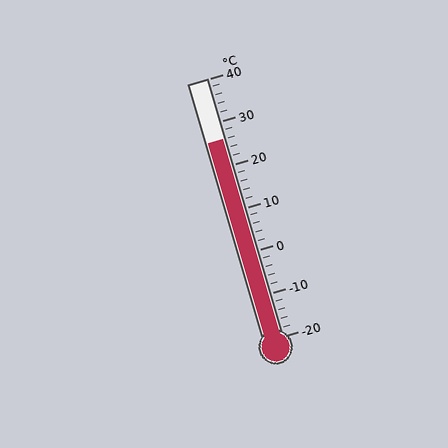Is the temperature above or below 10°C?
The temperature is above 10°C.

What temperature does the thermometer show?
The thermometer shows approximately 26°C.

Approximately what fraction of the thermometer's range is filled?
The thermometer is filled to approximately 75% of its range.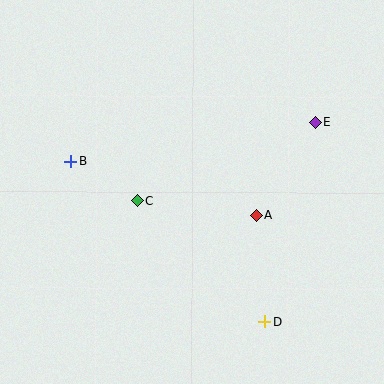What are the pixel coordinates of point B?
Point B is at (71, 162).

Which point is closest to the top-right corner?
Point E is closest to the top-right corner.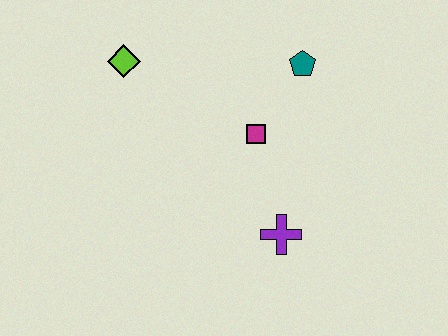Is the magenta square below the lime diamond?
Yes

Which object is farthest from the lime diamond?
The purple cross is farthest from the lime diamond.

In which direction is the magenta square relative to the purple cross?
The magenta square is above the purple cross.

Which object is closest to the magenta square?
The teal pentagon is closest to the magenta square.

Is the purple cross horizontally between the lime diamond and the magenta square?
No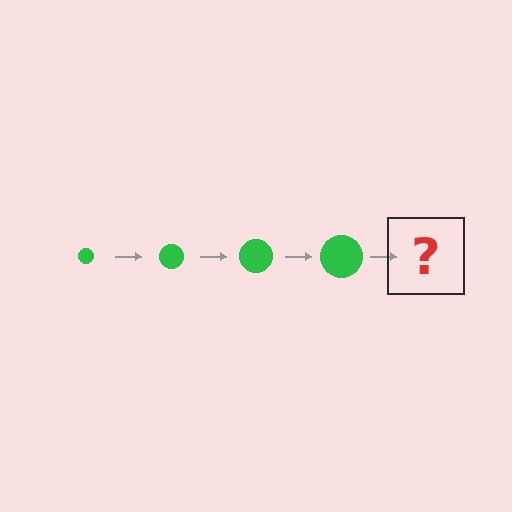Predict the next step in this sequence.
The next step is a green circle, larger than the previous one.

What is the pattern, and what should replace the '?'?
The pattern is that the circle gets progressively larger each step. The '?' should be a green circle, larger than the previous one.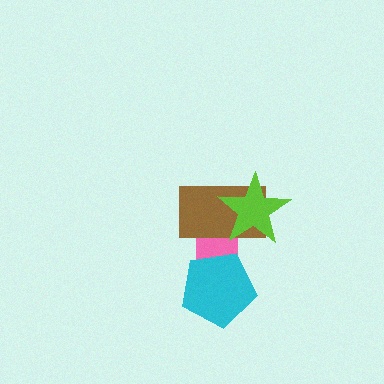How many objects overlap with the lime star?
2 objects overlap with the lime star.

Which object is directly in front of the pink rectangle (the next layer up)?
The cyan pentagon is directly in front of the pink rectangle.